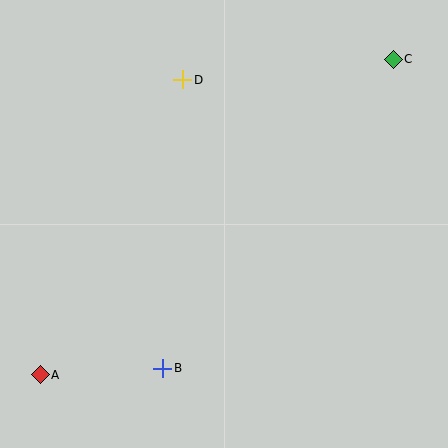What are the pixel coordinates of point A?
Point A is at (40, 375).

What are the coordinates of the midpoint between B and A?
The midpoint between B and A is at (101, 371).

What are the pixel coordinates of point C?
Point C is at (393, 59).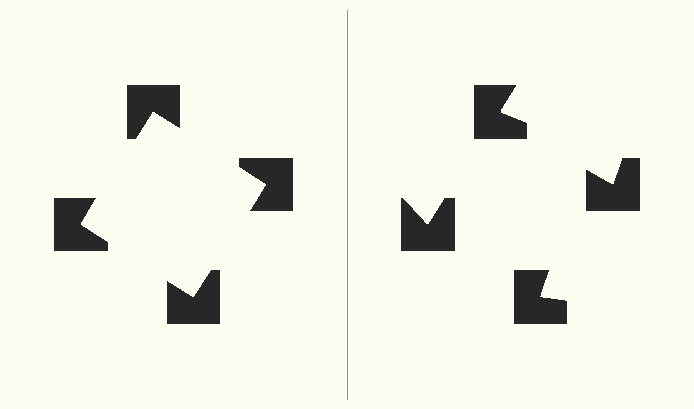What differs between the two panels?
The notched squares are positioned identically on both sides; only the wedge orientations differ. On the left they align to a square; on the right they are misaligned.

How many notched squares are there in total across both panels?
8 — 4 on each side.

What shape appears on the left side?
An illusory square.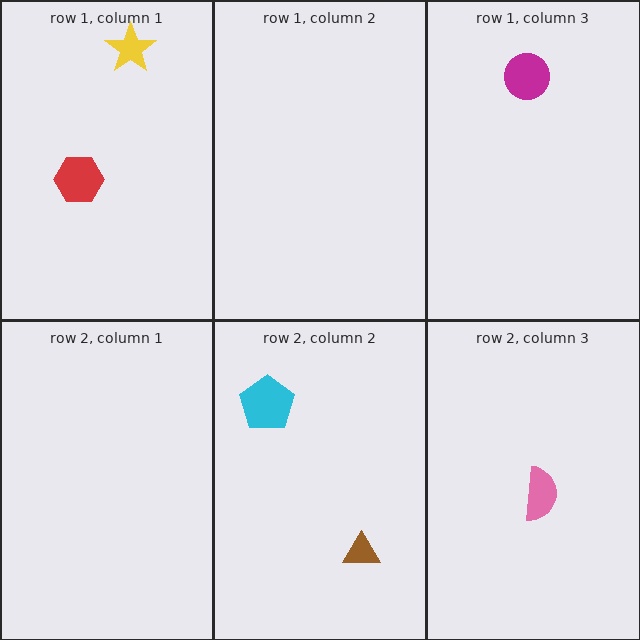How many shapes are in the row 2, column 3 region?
1.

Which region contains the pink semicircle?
The row 2, column 3 region.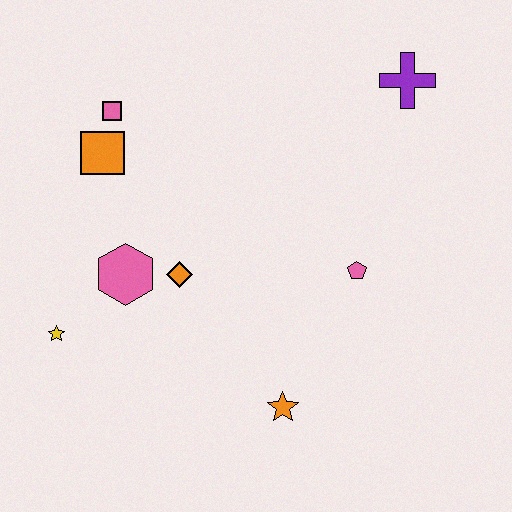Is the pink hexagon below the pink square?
Yes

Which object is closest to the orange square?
The pink square is closest to the orange square.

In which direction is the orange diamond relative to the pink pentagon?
The orange diamond is to the left of the pink pentagon.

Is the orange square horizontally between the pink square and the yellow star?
Yes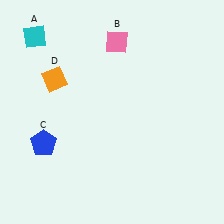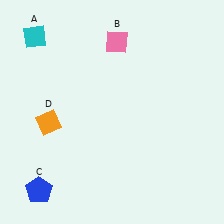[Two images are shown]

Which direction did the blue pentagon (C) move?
The blue pentagon (C) moved down.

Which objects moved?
The objects that moved are: the blue pentagon (C), the orange diamond (D).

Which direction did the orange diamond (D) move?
The orange diamond (D) moved down.